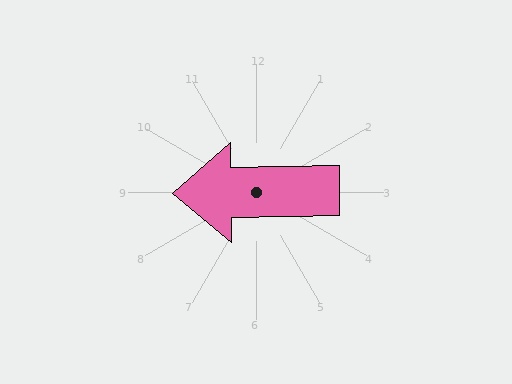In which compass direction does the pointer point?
West.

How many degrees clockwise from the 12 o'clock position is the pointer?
Approximately 269 degrees.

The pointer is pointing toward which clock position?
Roughly 9 o'clock.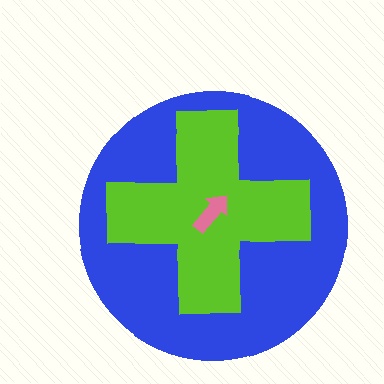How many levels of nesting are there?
3.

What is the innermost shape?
The pink arrow.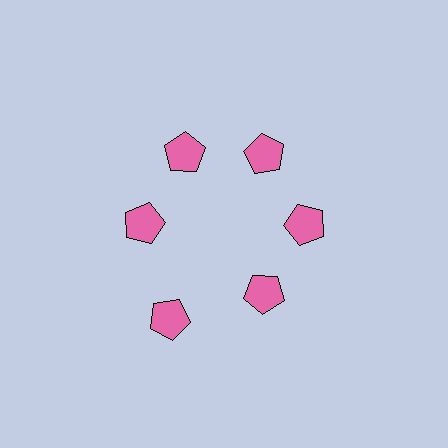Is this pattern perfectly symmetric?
No. The 6 pink pentagons are arranged in a ring, but one element near the 7 o'clock position is pushed outward from the center, breaking the 6-fold rotational symmetry.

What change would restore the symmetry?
The symmetry would be restored by moving it inward, back onto the ring so that all 6 pentagons sit at equal angles and equal distance from the center.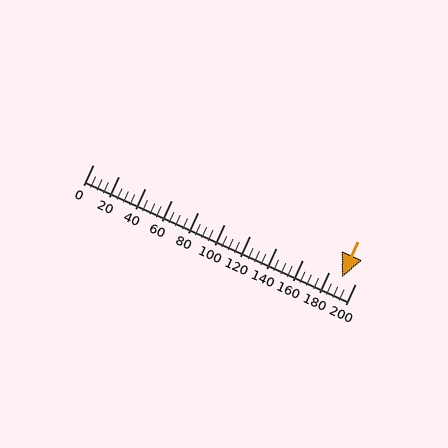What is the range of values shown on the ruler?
The ruler shows values from 0 to 200.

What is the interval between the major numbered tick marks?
The major tick marks are spaced 20 units apart.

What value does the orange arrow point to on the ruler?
The orange arrow points to approximately 190.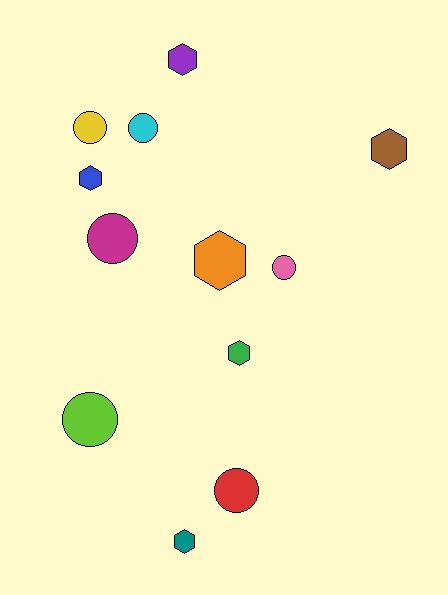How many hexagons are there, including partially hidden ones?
There are 6 hexagons.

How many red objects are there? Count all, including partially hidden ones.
There is 1 red object.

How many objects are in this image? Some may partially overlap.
There are 12 objects.